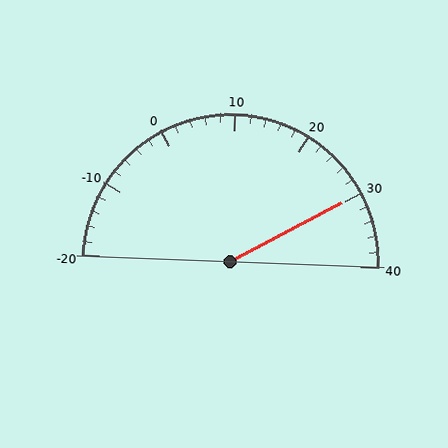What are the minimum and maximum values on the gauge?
The gauge ranges from -20 to 40.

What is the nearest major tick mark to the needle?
The nearest major tick mark is 30.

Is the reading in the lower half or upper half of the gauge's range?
The reading is in the upper half of the range (-20 to 40).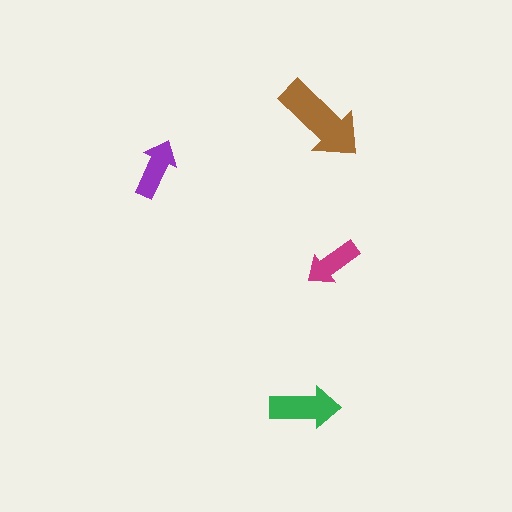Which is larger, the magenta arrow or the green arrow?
The green one.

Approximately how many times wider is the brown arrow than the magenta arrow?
About 1.5 times wider.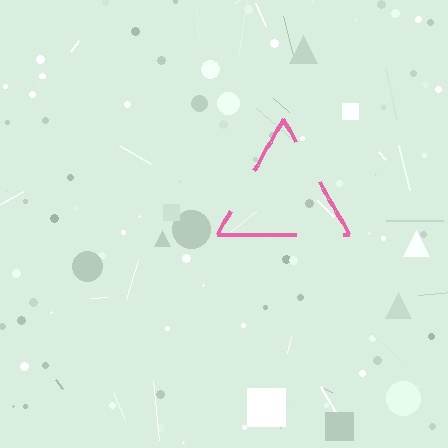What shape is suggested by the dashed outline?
The dashed outline suggests a triangle.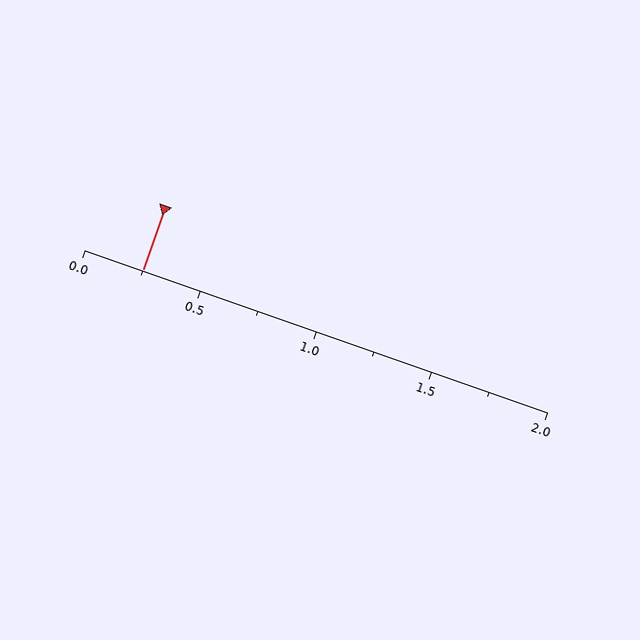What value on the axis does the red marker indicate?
The marker indicates approximately 0.25.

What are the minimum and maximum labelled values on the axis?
The axis runs from 0.0 to 2.0.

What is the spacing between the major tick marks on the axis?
The major ticks are spaced 0.5 apart.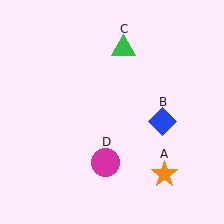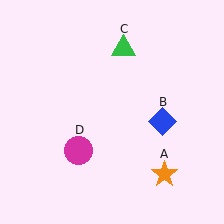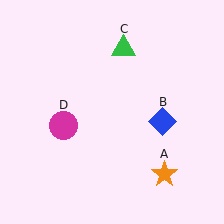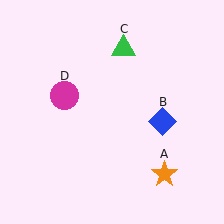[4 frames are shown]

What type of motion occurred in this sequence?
The magenta circle (object D) rotated clockwise around the center of the scene.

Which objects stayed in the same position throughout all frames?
Orange star (object A) and blue diamond (object B) and green triangle (object C) remained stationary.